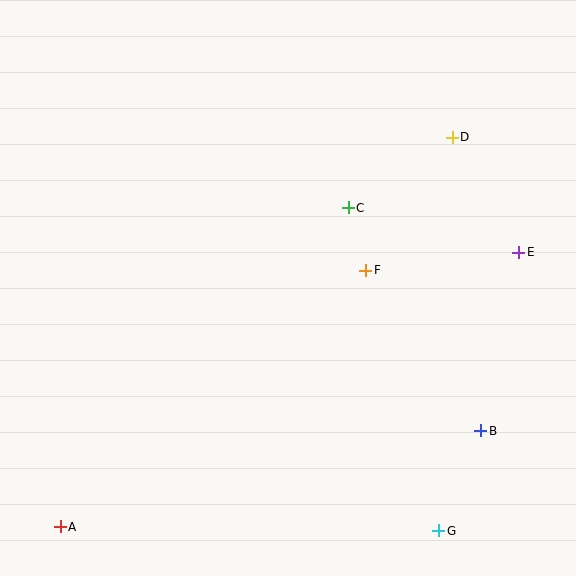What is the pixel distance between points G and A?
The distance between G and A is 379 pixels.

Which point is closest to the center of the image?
Point F at (366, 270) is closest to the center.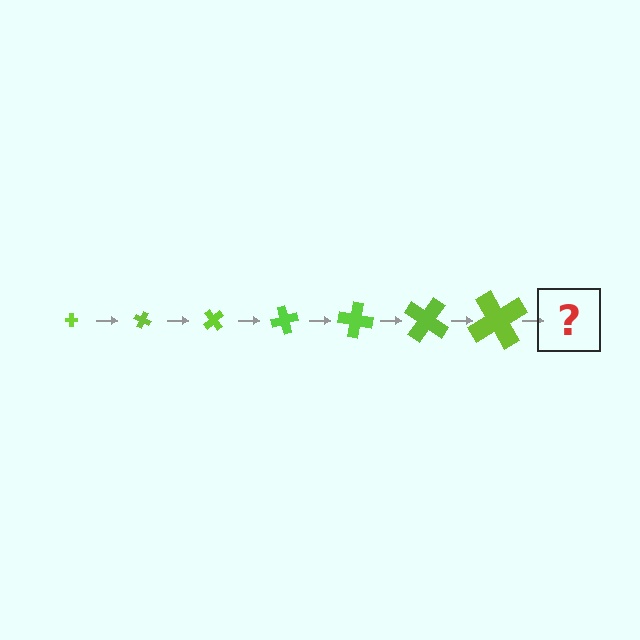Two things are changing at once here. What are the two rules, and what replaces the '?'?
The two rules are that the cross grows larger each step and it rotates 25 degrees each step. The '?' should be a cross, larger than the previous one and rotated 175 degrees from the start.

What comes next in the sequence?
The next element should be a cross, larger than the previous one and rotated 175 degrees from the start.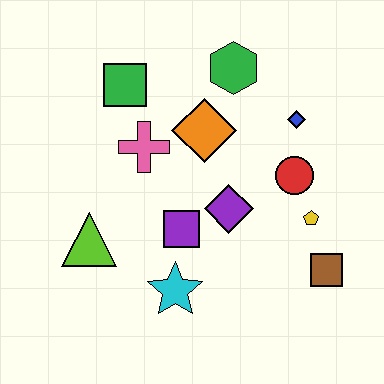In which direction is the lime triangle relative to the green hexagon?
The lime triangle is below the green hexagon.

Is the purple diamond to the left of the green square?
No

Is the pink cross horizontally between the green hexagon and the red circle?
No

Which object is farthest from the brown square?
The green square is farthest from the brown square.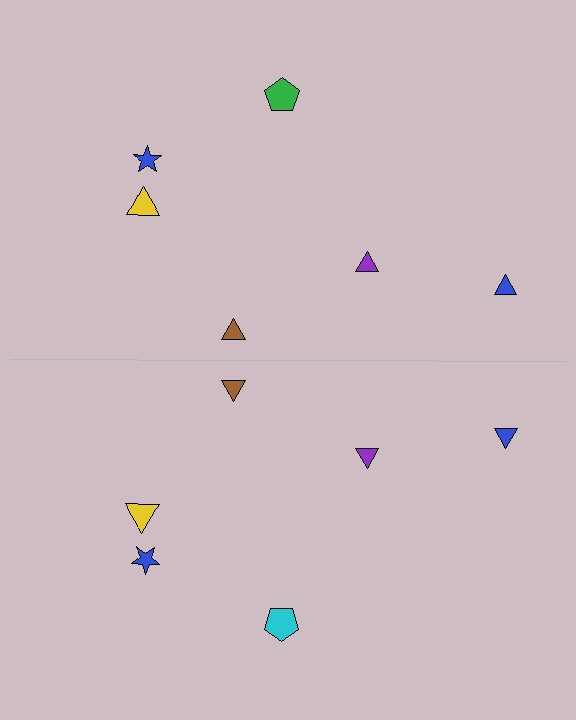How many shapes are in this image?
There are 12 shapes in this image.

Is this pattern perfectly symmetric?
No, the pattern is not perfectly symmetric. The cyan pentagon on the bottom side breaks the symmetry — its mirror counterpart is green.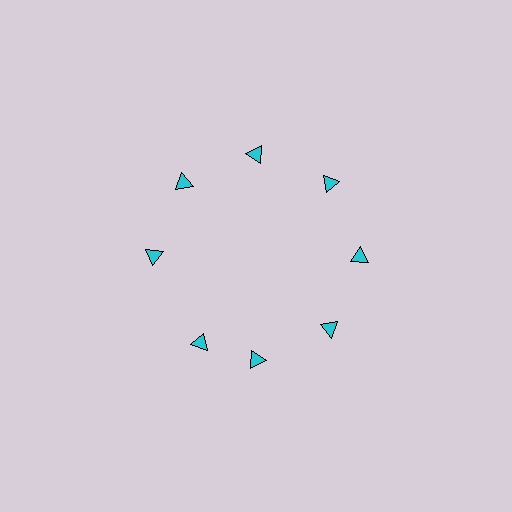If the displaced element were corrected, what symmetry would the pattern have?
It would have 8-fold rotational symmetry — the pattern would map onto itself every 45 degrees.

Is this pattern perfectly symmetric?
No. The 8 cyan triangles are arranged in a ring, but one element near the 8 o'clock position is rotated out of alignment along the ring, breaking the 8-fold rotational symmetry.